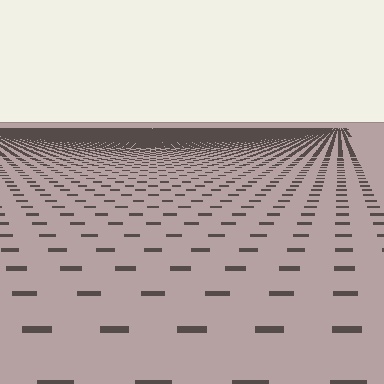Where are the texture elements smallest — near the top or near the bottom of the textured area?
Near the top.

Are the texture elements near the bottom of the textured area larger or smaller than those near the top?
Larger. Near the bottom, elements are closer to the viewer and appear at a bigger on-screen size.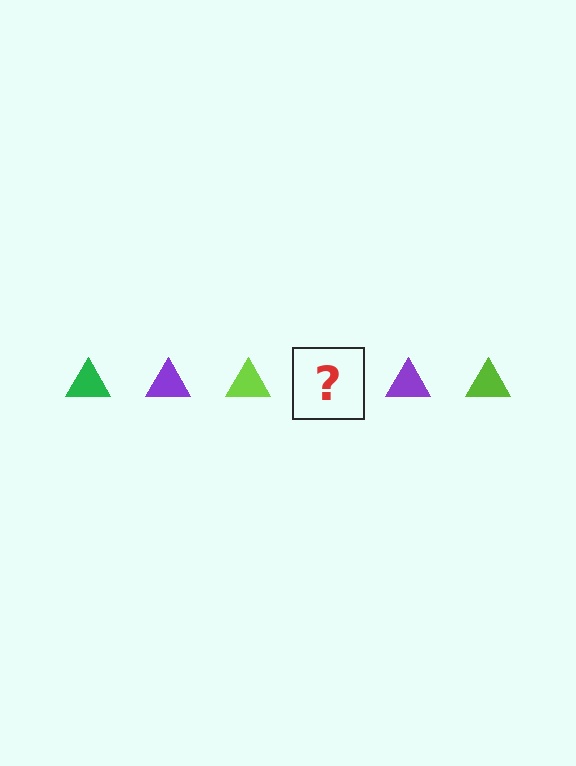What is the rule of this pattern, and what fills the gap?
The rule is that the pattern cycles through green, purple, lime triangles. The gap should be filled with a green triangle.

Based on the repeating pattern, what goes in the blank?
The blank should be a green triangle.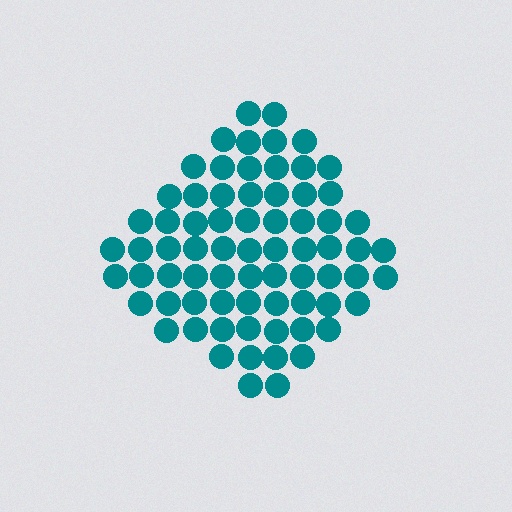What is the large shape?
The large shape is a diamond.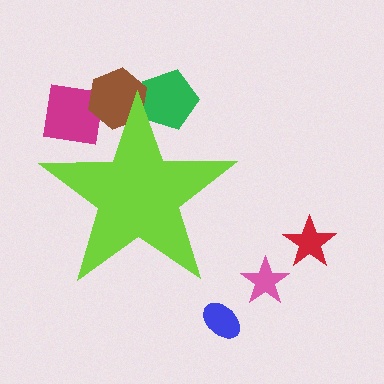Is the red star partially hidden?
No, the red star is fully visible.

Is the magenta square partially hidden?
Yes, the magenta square is partially hidden behind the lime star.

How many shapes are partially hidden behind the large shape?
3 shapes are partially hidden.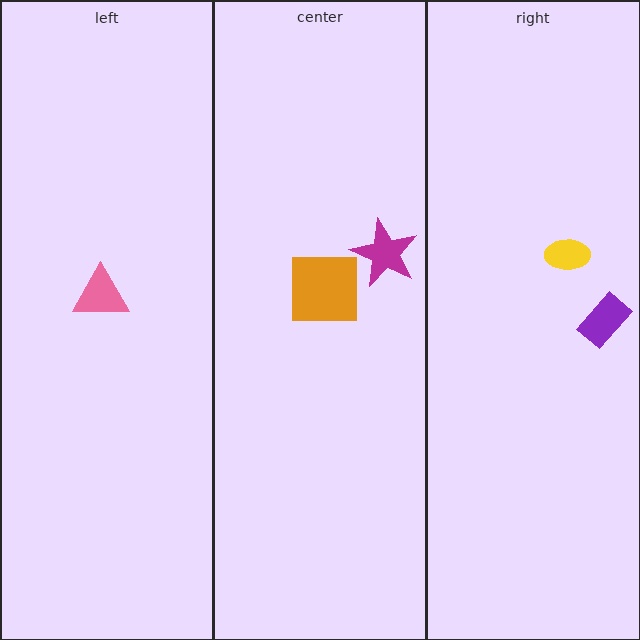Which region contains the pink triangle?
The left region.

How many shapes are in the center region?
2.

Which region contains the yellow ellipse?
The right region.